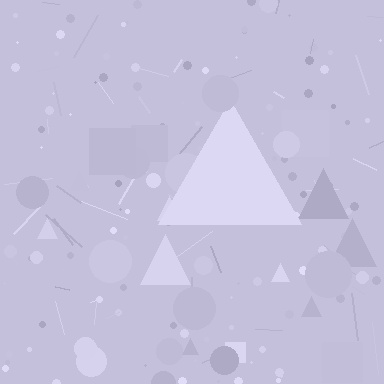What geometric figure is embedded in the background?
A triangle is embedded in the background.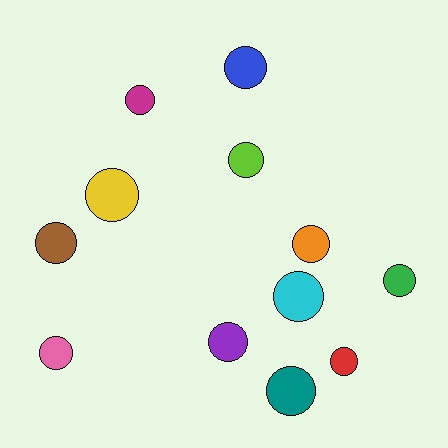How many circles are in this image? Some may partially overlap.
There are 12 circles.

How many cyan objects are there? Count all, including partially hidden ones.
There is 1 cyan object.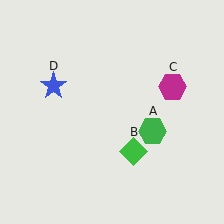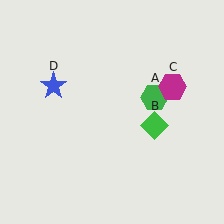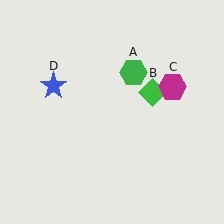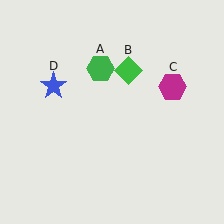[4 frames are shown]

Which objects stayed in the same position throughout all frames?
Magenta hexagon (object C) and blue star (object D) remained stationary.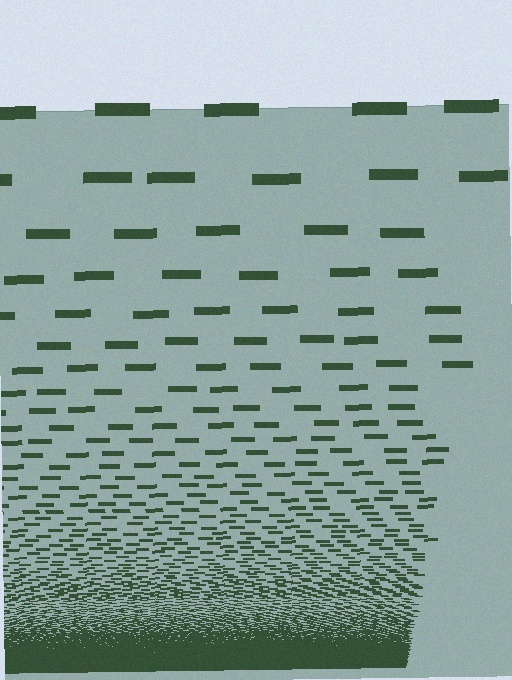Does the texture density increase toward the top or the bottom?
Density increases toward the bottom.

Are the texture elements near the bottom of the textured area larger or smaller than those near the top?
Smaller. The gradient is inverted — elements near the bottom are smaller and denser.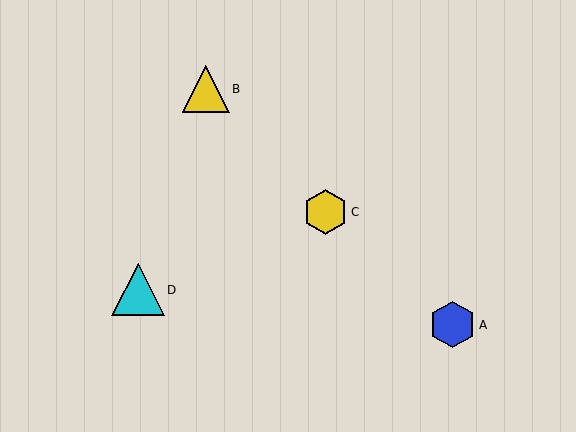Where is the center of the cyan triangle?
The center of the cyan triangle is at (138, 290).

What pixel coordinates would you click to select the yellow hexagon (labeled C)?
Click at (326, 212) to select the yellow hexagon C.